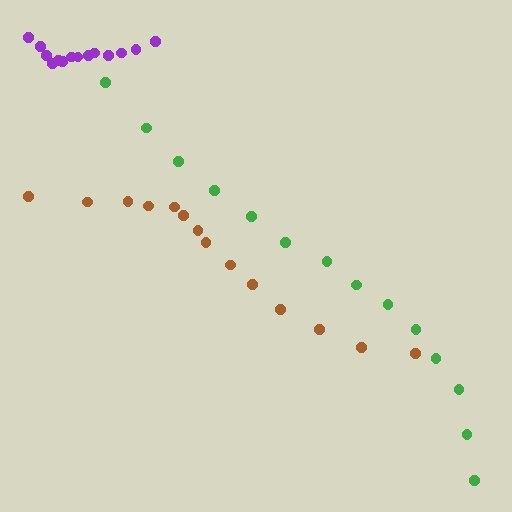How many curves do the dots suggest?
There are 3 distinct paths.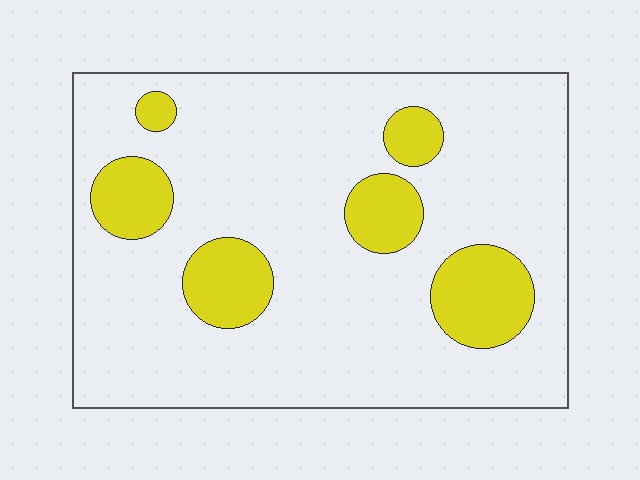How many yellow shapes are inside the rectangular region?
6.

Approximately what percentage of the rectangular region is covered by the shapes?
Approximately 20%.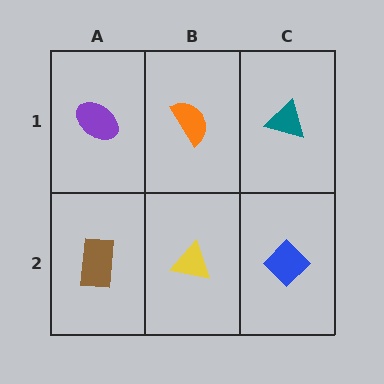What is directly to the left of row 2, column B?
A brown rectangle.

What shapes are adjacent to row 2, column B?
An orange semicircle (row 1, column B), a brown rectangle (row 2, column A), a blue diamond (row 2, column C).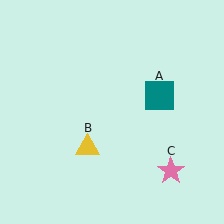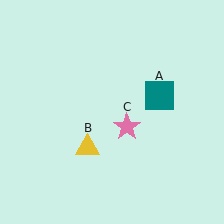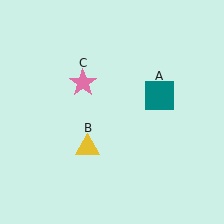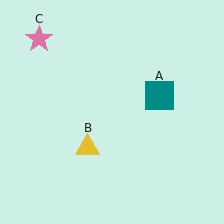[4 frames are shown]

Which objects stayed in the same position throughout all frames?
Teal square (object A) and yellow triangle (object B) remained stationary.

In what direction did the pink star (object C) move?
The pink star (object C) moved up and to the left.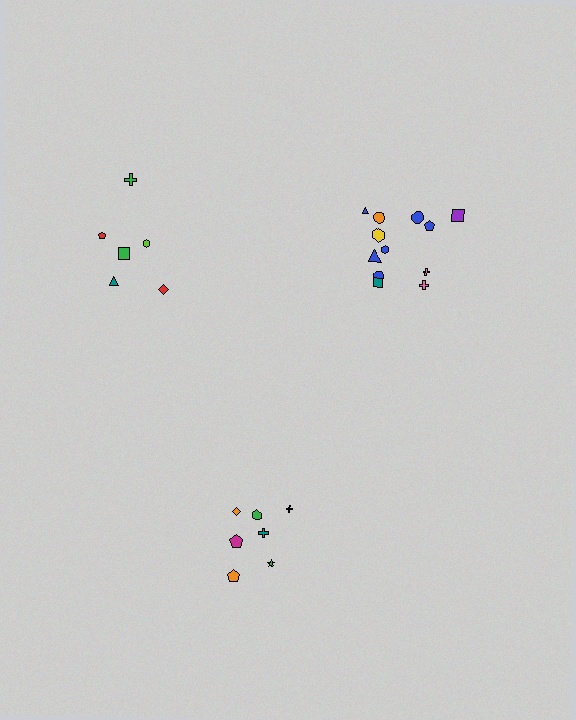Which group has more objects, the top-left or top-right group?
The top-right group.